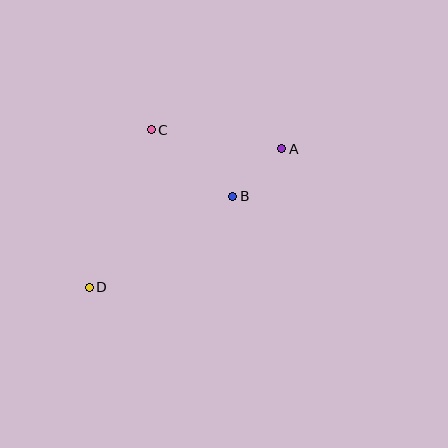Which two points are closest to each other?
Points A and B are closest to each other.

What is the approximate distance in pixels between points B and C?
The distance between B and C is approximately 105 pixels.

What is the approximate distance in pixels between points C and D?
The distance between C and D is approximately 169 pixels.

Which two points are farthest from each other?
Points A and D are farthest from each other.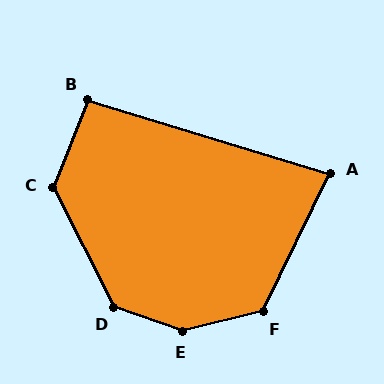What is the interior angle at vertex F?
Approximately 129 degrees (obtuse).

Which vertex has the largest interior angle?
E, at approximately 147 degrees.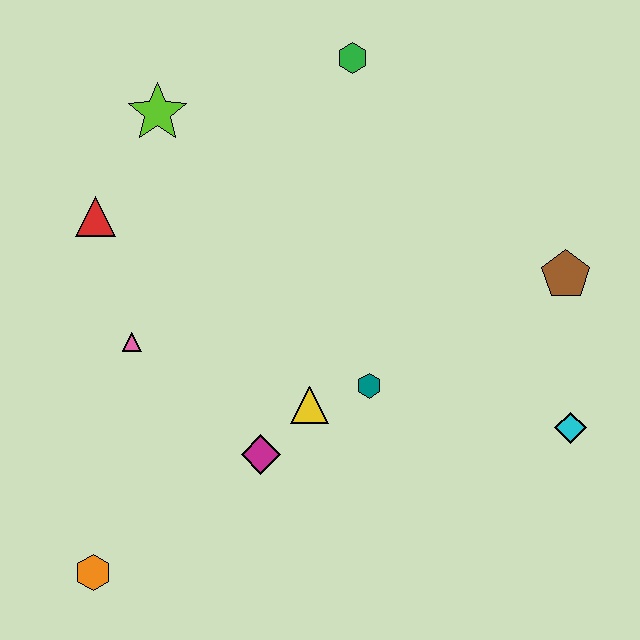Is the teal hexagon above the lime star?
No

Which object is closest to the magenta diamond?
The yellow triangle is closest to the magenta diamond.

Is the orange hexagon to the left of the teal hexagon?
Yes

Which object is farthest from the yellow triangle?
The green hexagon is farthest from the yellow triangle.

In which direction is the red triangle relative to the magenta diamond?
The red triangle is above the magenta diamond.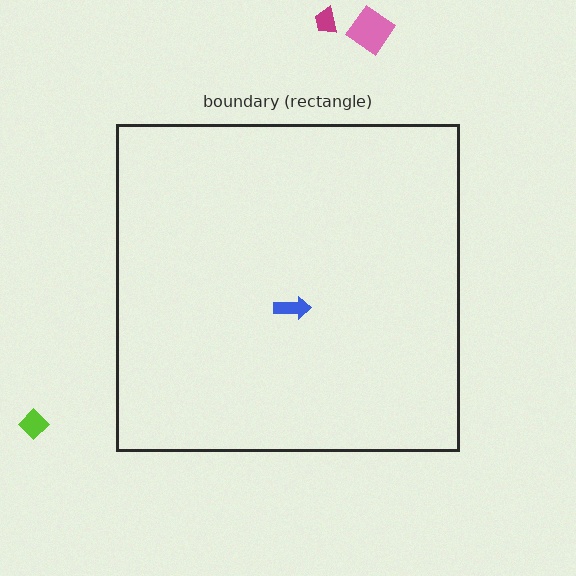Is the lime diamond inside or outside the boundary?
Outside.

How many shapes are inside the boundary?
1 inside, 3 outside.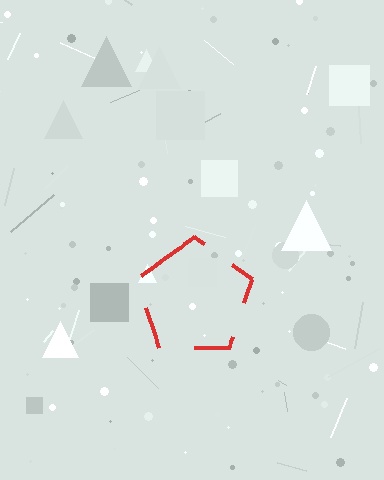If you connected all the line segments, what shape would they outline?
They would outline a pentagon.